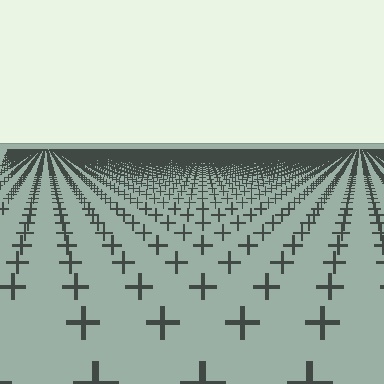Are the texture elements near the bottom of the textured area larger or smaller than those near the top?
Larger. Near the bottom, elements are closer to the viewer and appear at a bigger on-screen size.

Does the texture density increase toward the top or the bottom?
Density increases toward the top.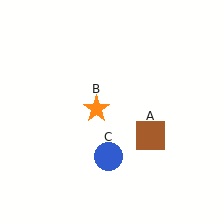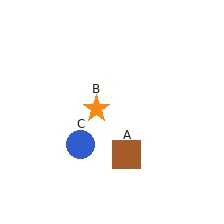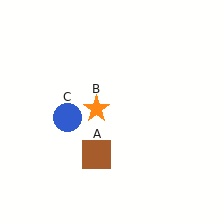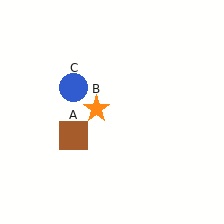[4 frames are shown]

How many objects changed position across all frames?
2 objects changed position: brown square (object A), blue circle (object C).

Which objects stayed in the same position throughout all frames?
Orange star (object B) remained stationary.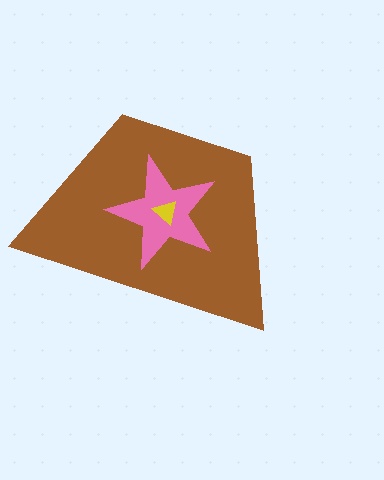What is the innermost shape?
The yellow triangle.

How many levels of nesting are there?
3.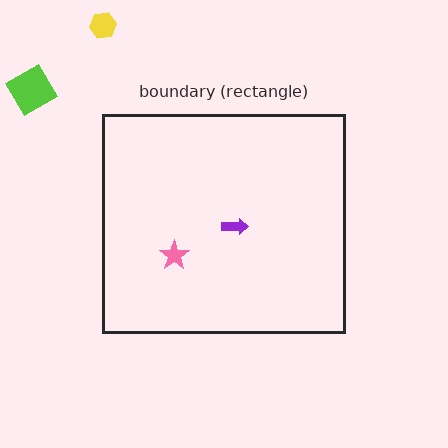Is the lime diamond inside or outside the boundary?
Outside.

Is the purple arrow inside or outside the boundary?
Inside.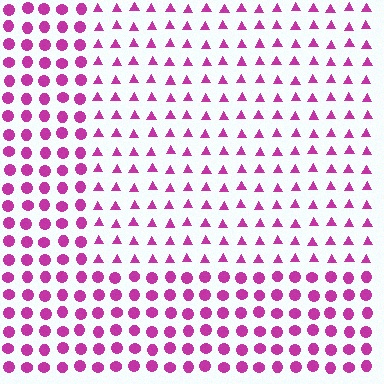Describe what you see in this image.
The image is filled with small magenta elements arranged in a uniform grid. A rectangle-shaped region contains triangles, while the surrounding area contains circles. The boundary is defined purely by the change in element shape.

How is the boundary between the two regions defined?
The boundary is defined by a change in element shape: triangles inside vs. circles outside. All elements share the same color and spacing.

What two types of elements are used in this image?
The image uses triangles inside the rectangle region and circles outside it.